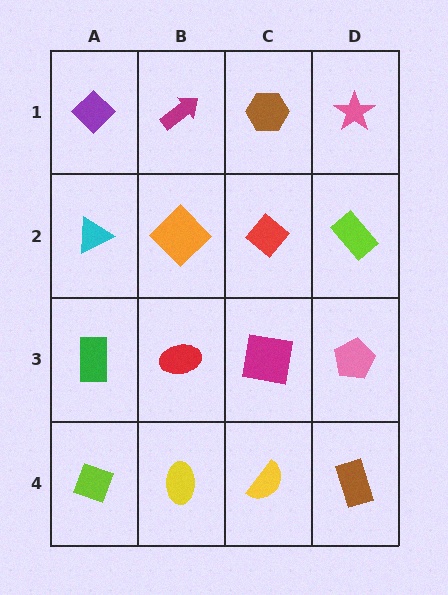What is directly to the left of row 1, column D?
A brown hexagon.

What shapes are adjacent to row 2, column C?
A brown hexagon (row 1, column C), a magenta square (row 3, column C), an orange diamond (row 2, column B), a lime rectangle (row 2, column D).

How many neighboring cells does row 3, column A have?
3.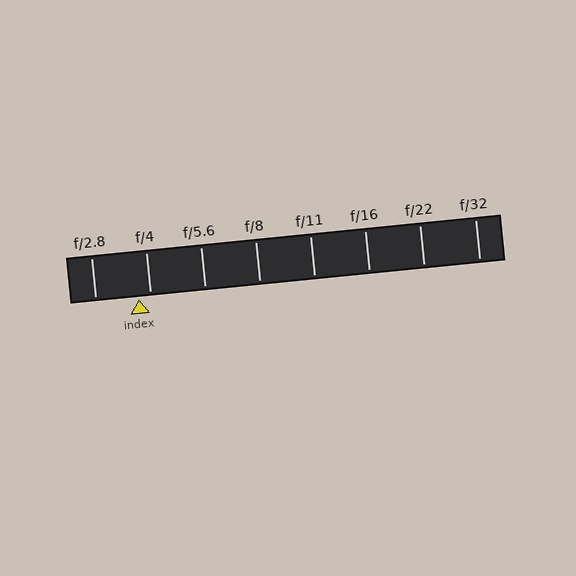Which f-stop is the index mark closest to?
The index mark is closest to f/4.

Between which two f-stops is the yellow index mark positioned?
The index mark is between f/2.8 and f/4.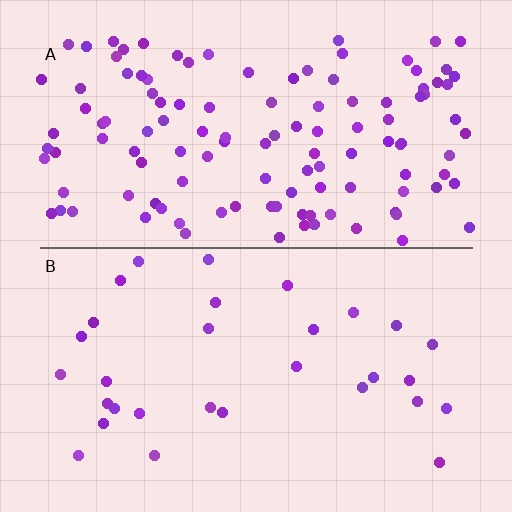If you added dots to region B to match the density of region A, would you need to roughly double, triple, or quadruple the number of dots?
Approximately quadruple.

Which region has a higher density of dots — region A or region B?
A (the top).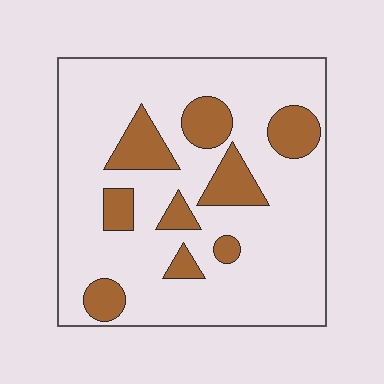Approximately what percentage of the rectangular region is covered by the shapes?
Approximately 20%.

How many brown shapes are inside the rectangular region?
9.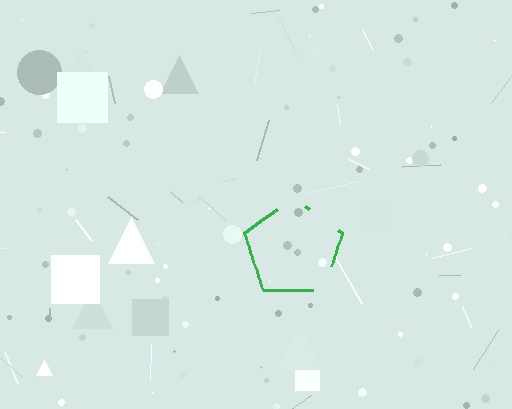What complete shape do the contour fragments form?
The contour fragments form a pentagon.